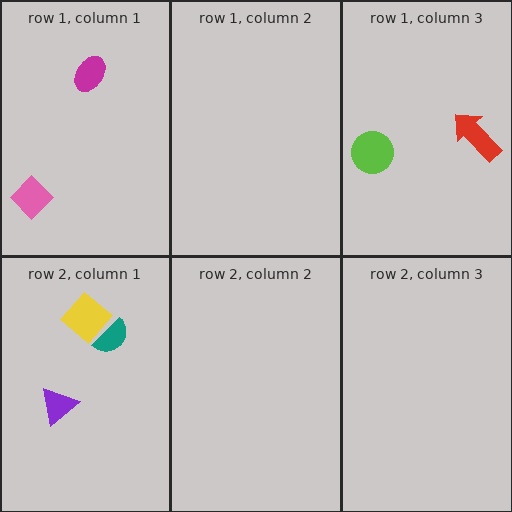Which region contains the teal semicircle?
The row 2, column 1 region.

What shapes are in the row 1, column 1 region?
The magenta ellipse, the pink diamond.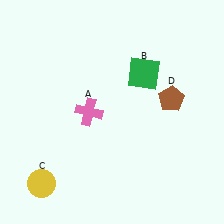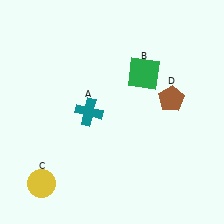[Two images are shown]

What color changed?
The cross (A) changed from pink in Image 1 to teal in Image 2.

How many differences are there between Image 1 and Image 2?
There is 1 difference between the two images.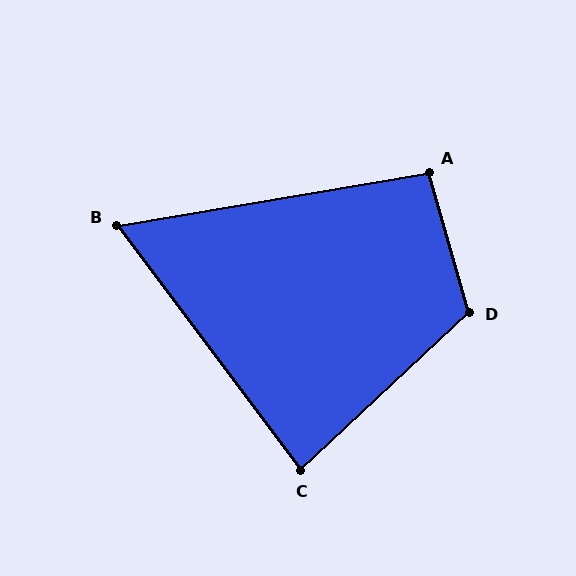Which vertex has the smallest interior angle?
B, at approximately 63 degrees.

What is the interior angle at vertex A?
Approximately 96 degrees (obtuse).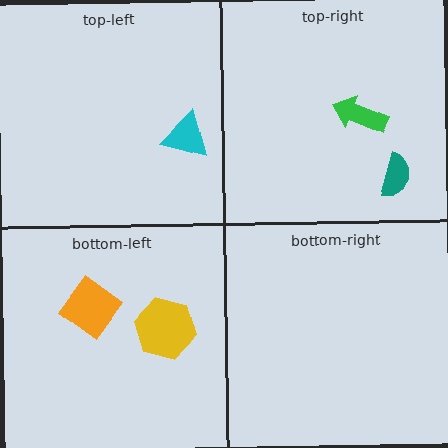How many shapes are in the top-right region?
2.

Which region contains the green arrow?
The top-right region.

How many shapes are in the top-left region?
1.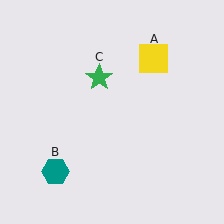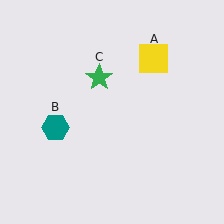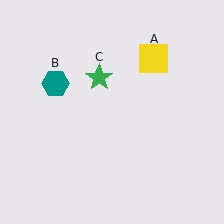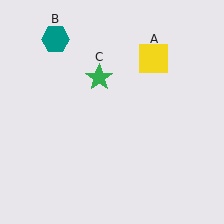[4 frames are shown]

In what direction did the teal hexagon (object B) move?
The teal hexagon (object B) moved up.